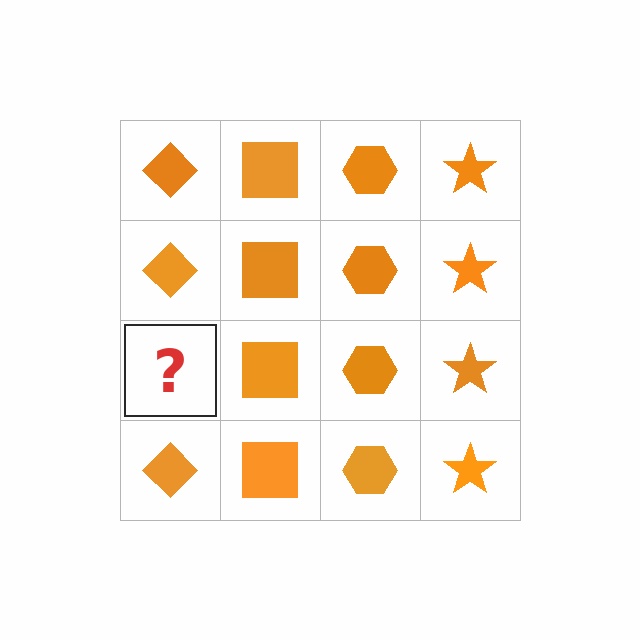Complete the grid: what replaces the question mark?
The question mark should be replaced with an orange diamond.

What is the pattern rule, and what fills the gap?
The rule is that each column has a consistent shape. The gap should be filled with an orange diamond.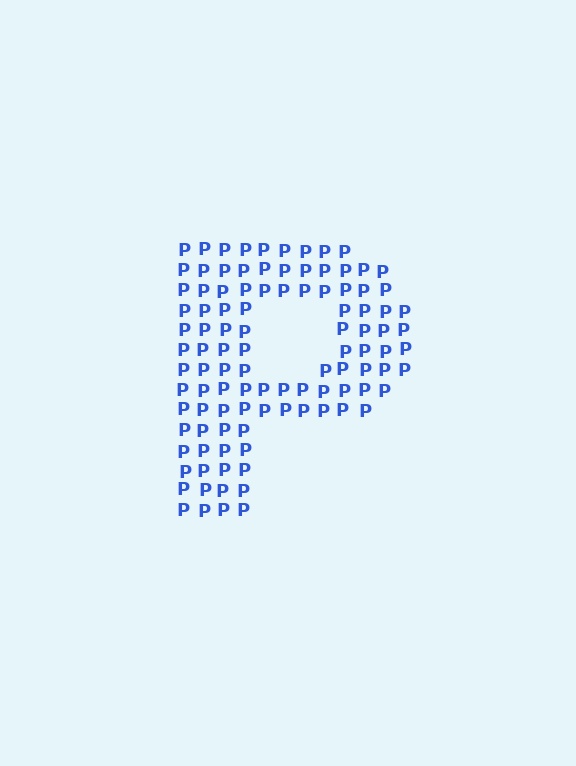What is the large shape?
The large shape is the letter P.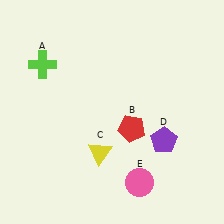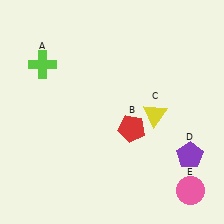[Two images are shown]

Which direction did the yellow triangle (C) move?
The yellow triangle (C) moved right.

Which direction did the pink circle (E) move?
The pink circle (E) moved right.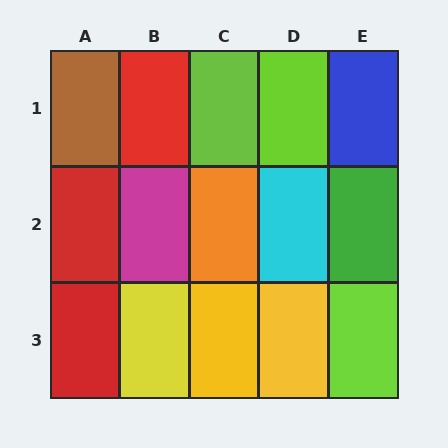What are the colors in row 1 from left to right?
Brown, red, lime, lime, blue.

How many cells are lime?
3 cells are lime.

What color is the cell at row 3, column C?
Yellow.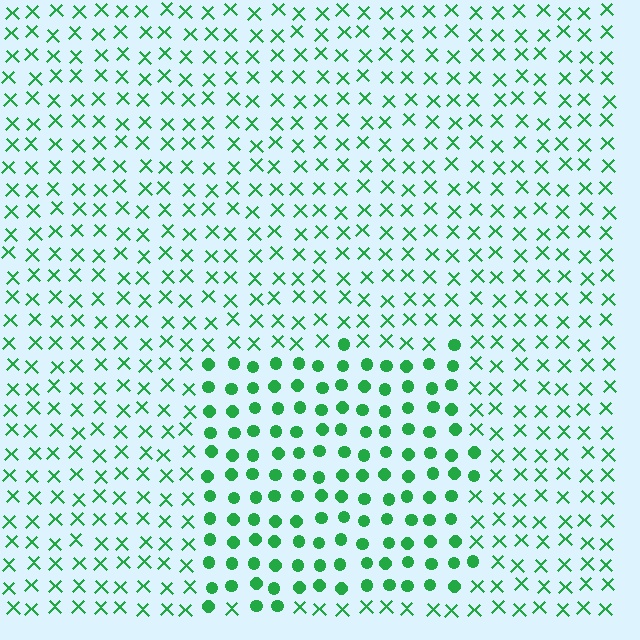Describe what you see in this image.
The image is filled with small green elements arranged in a uniform grid. A rectangle-shaped region contains circles, while the surrounding area contains X marks. The boundary is defined purely by the change in element shape.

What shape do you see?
I see a rectangle.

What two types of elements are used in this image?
The image uses circles inside the rectangle region and X marks outside it.